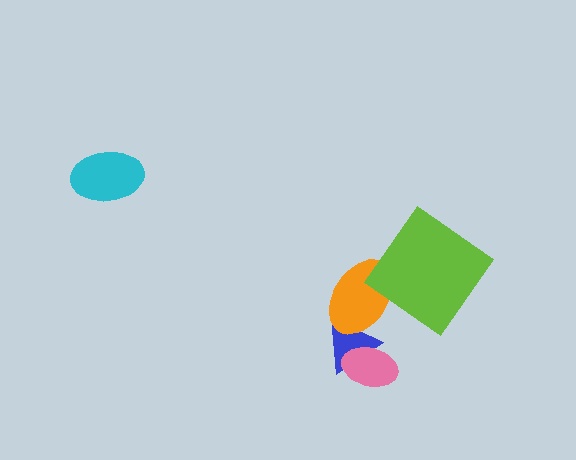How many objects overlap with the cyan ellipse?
0 objects overlap with the cyan ellipse.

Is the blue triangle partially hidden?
Yes, it is partially covered by another shape.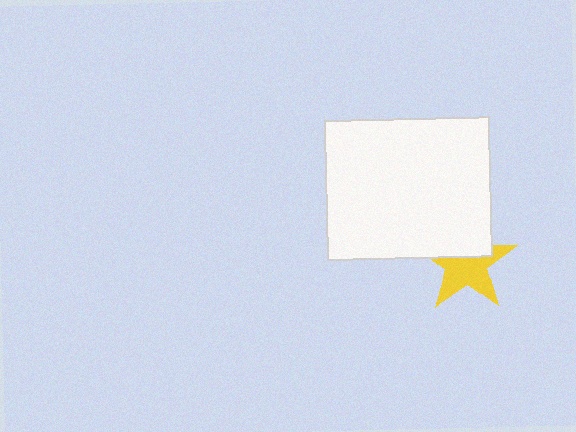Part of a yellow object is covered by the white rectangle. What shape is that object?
It is a star.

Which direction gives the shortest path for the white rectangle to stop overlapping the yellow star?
Moving up gives the shortest separation.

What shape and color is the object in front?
The object in front is a white rectangle.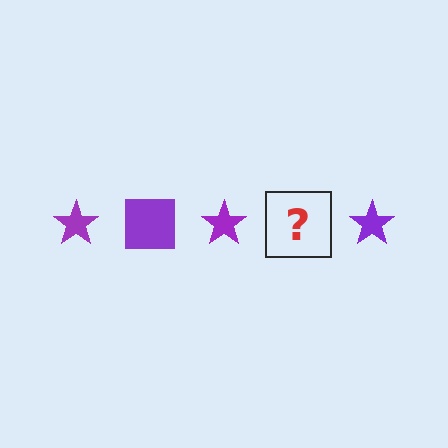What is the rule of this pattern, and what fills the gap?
The rule is that the pattern cycles through star, square shapes in purple. The gap should be filled with a purple square.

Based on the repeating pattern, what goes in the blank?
The blank should be a purple square.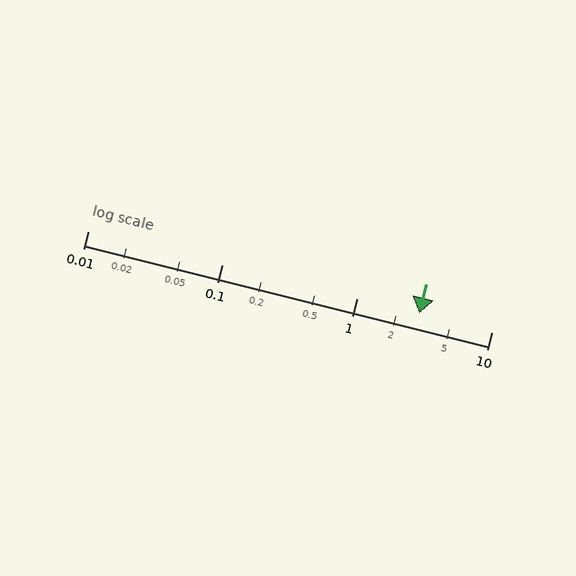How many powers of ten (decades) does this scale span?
The scale spans 3 decades, from 0.01 to 10.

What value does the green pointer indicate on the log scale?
The pointer indicates approximately 2.9.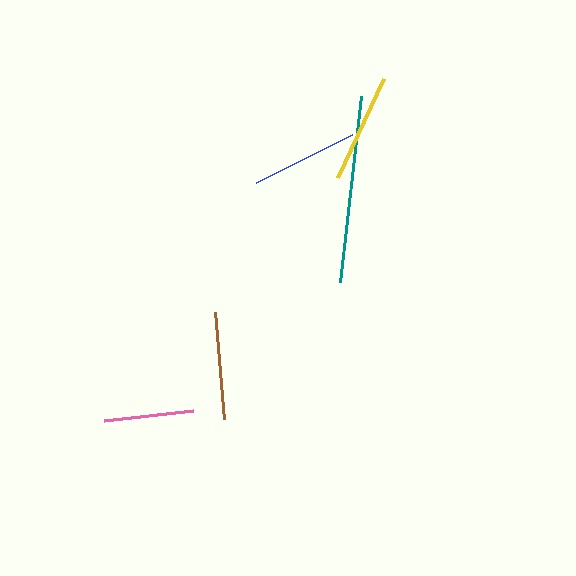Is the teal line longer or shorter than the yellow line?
The teal line is longer than the yellow line.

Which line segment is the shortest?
The pink line is the shortest at approximately 89 pixels.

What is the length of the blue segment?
The blue segment is approximately 107 pixels long.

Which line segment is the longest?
The teal line is the longest at approximately 188 pixels.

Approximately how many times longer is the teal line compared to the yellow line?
The teal line is approximately 1.7 times the length of the yellow line.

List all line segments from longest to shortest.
From longest to shortest: teal, yellow, brown, blue, pink.